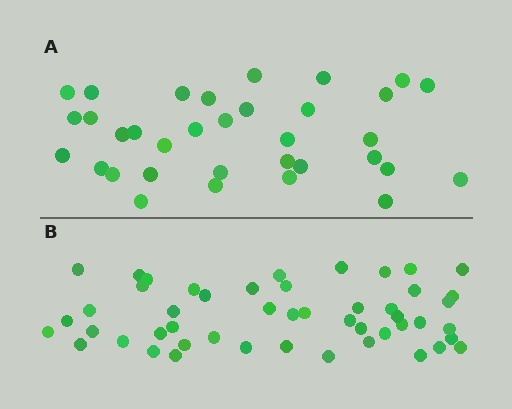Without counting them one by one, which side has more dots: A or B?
Region B (the bottom region) has more dots.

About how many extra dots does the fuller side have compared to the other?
Region B has approximately 15 more dots than region A.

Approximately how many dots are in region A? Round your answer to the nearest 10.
About 30 dots. (The exact count is 34, which rounds to 30.)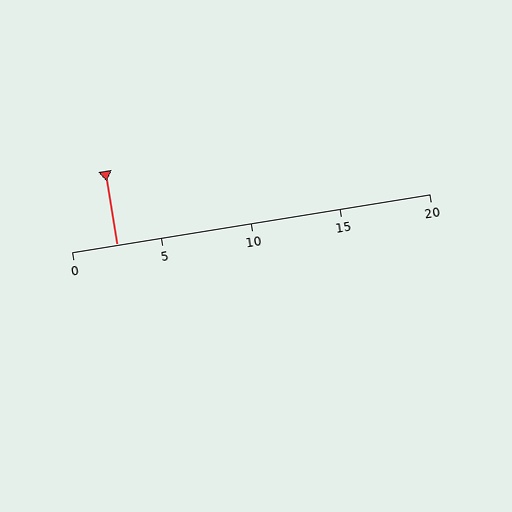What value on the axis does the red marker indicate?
The marker indicates approximately 2.5.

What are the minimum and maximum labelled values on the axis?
The axis runs from 0 to 20.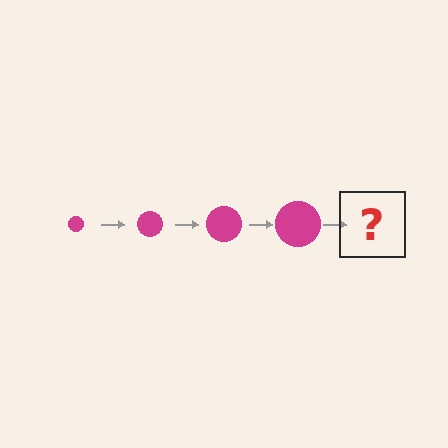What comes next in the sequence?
The next element should be a magenta circle, larger than the previous one.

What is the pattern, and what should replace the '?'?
The pattern is that the circle gets progressively larger each step. The '?' should be a magenta circle, larger than the previous one.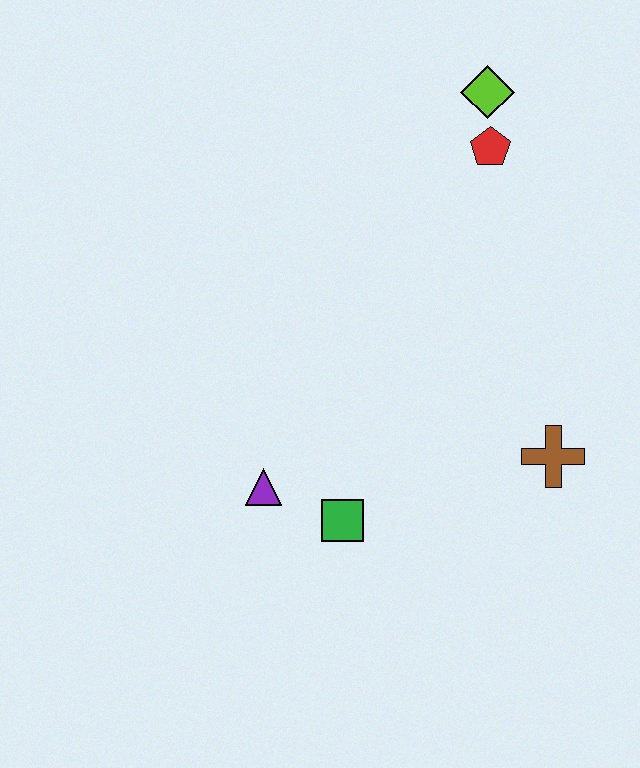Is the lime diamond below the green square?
No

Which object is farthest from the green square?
The lime diamond is farthest from the green square.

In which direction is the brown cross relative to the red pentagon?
The brown cross is below the red pentagon.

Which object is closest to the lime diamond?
The red pentagon is closest to the lime diamond.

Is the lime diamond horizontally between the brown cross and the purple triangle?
Yes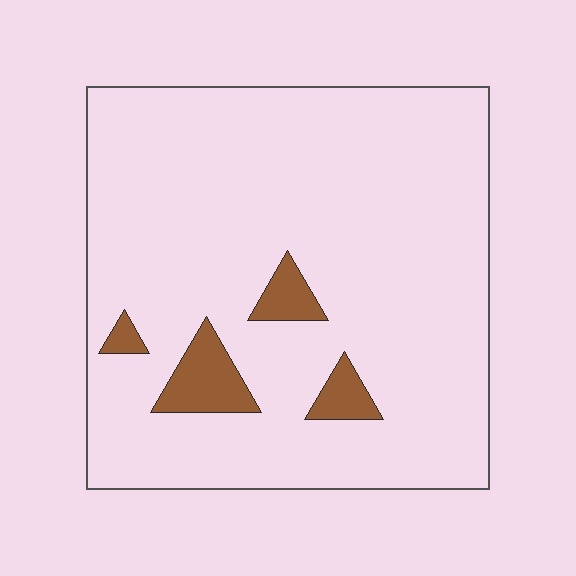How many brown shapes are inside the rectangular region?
4.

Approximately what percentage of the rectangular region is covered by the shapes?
Approximately 10%.